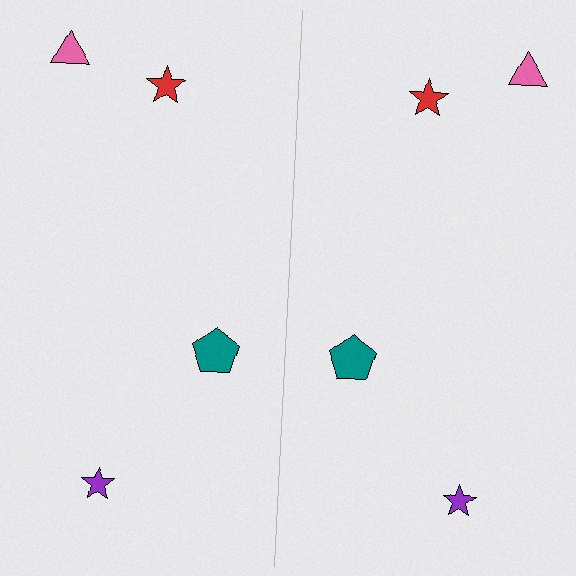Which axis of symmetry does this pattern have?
The pattern has a vertical axis of symmetry running through the center of the image.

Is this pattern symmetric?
Yes, this pattern has bilateral (reflection) symmetry.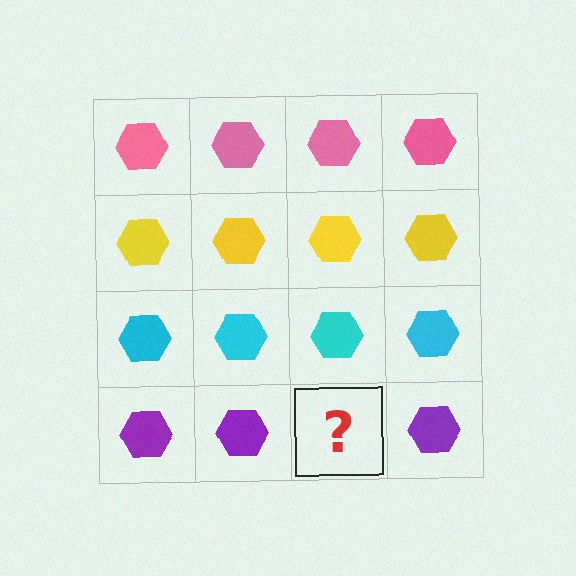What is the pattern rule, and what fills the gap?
The rule is that each row has a consistent color. The gap should be filled with a purple hexagon.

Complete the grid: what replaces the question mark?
The question mark should be replaced with a purple hexagon.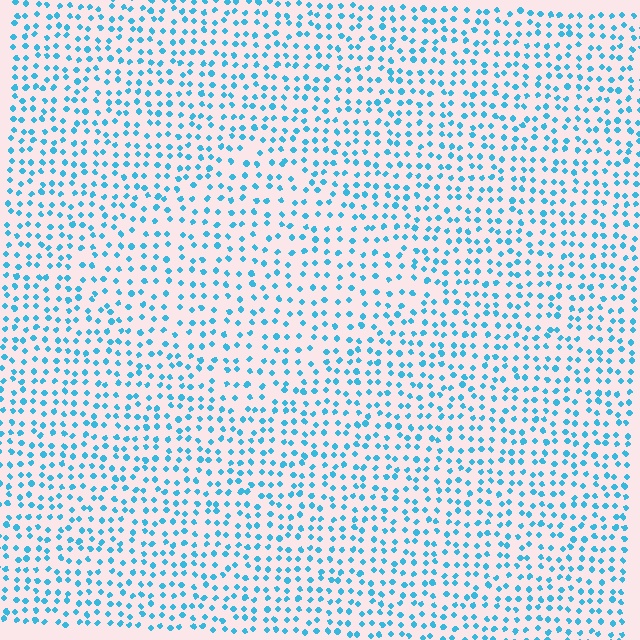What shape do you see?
I see a diamond.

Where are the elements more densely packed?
The elements are more densely packed outside the diamond boundary.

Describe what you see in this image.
The image contains small cyan elements arranged at two different densities. A diamond-shaped region is visible where the elements are less densely packed than the surrounding area.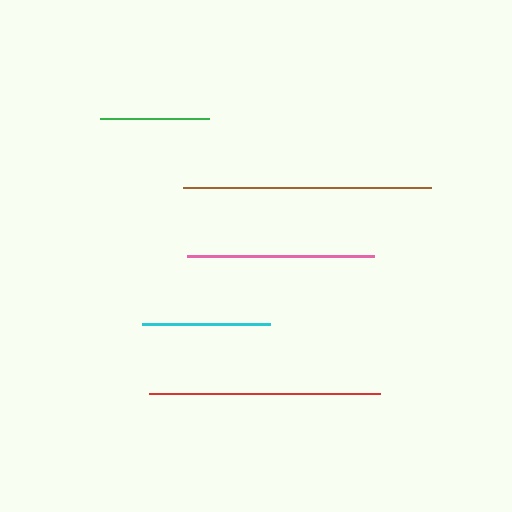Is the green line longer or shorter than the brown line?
The brown line is longer than the green line.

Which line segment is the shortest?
The green line is the shortest at approximately 110 pixels.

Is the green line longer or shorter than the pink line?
The pink line is longer than the green line.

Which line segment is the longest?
The brown line is the longest at approximately 248 pixels.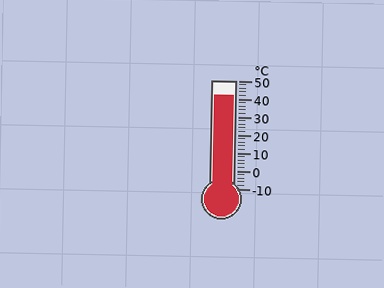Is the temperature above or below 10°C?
The temperature is above 10°C.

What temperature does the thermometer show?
The thermometer shows approximately 42°C.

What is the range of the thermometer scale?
The thermometer scale ranges from -10°C to 50°C.